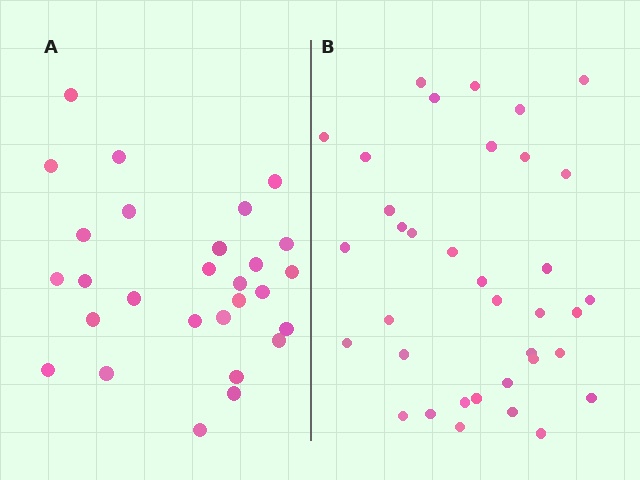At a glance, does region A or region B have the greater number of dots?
Region B (the right region) has more dots.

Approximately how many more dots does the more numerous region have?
Region B has roughly 8 or so more dots than region A.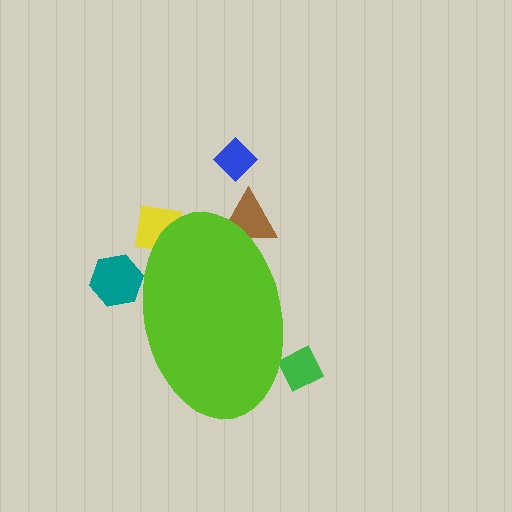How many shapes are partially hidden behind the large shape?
4 shapes are partially hidden.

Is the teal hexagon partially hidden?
Yes, the teal hexagon is partially hidden behind the lime ellipse.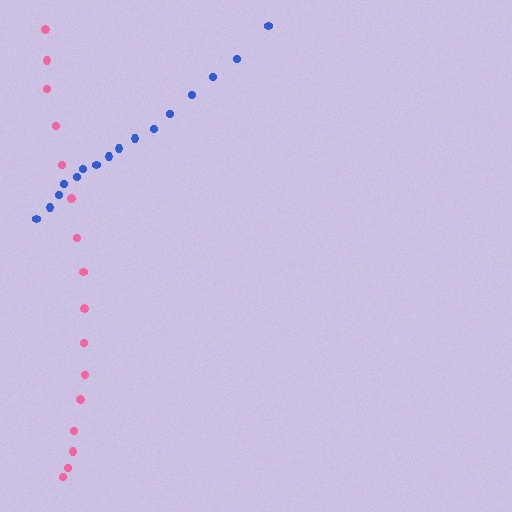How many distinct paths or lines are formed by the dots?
There are 2 distinct paths.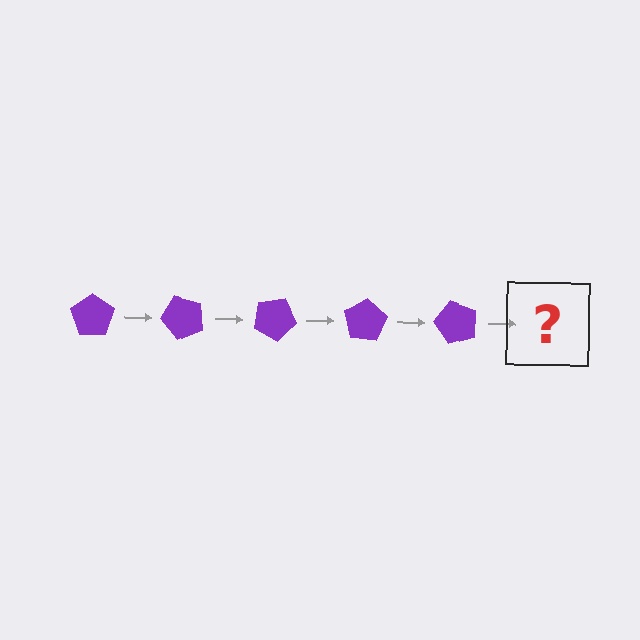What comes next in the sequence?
The next element should be a purple pentagon rotated 250 degrees.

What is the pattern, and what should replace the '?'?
The pattern is that the pentagon rotates 50 degrees each step. The '?' should be a purple pentagon rotated 250 degrees.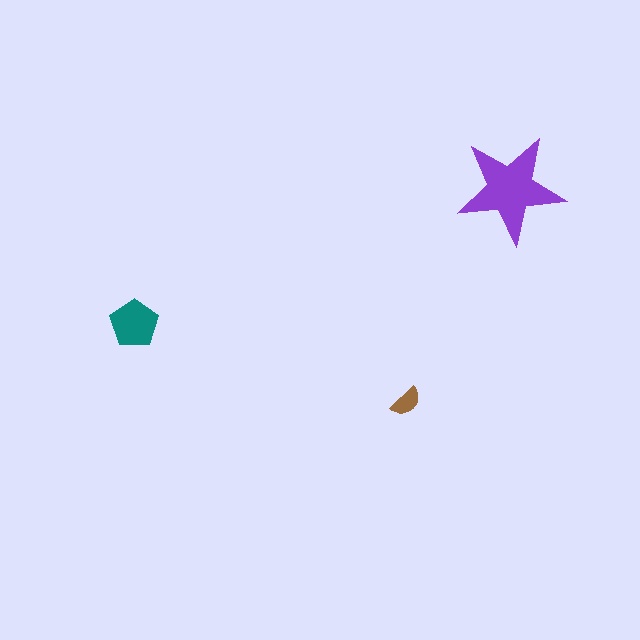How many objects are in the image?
There are 3 objects in the image.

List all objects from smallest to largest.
The brown semicircle, the teal pentagon, the purple star.